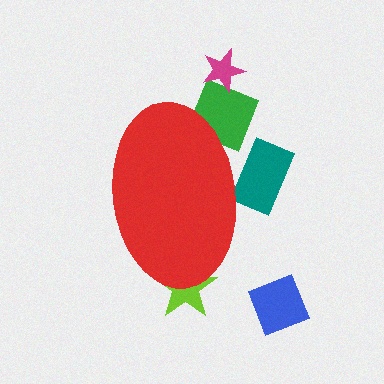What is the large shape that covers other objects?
A red ellipse.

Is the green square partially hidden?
Yes, the green square is partially hidden behind the red ellipse.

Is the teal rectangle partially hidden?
Yes, the teal rectangle is partially hidden behind the red ellipse.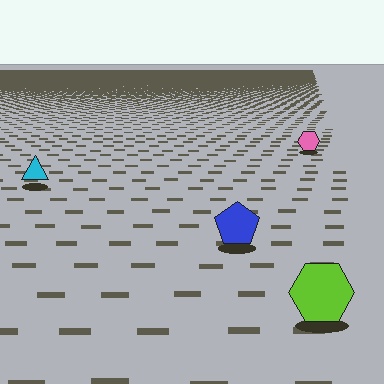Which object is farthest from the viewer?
The pink hexagon is farthest from the viewer. It appears smaller and the ground texture around it is denser.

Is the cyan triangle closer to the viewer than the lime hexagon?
No. The lime hexagon is closer — you can tell from the texture gradient: the ground texture is coarser near it.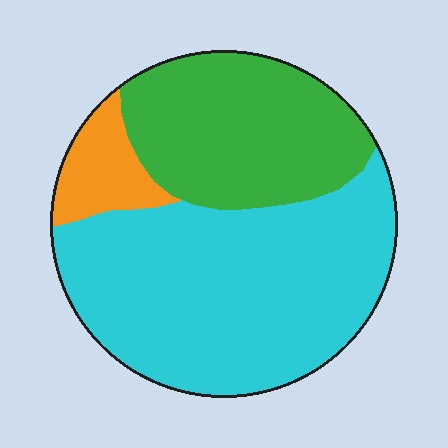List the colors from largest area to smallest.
From largest to smallest: cyan, green, orange.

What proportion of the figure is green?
Green takes up about one third (1/3) of the figure.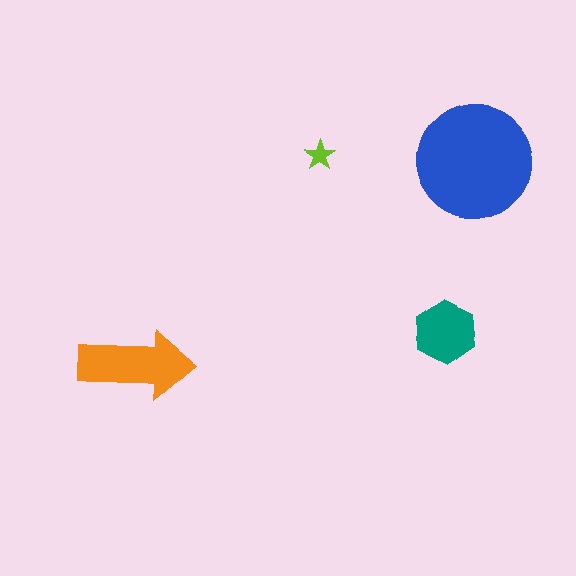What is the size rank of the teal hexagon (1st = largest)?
3rd.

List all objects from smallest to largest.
The lime star, the teal hexagon, the orange arrow, the blue circle.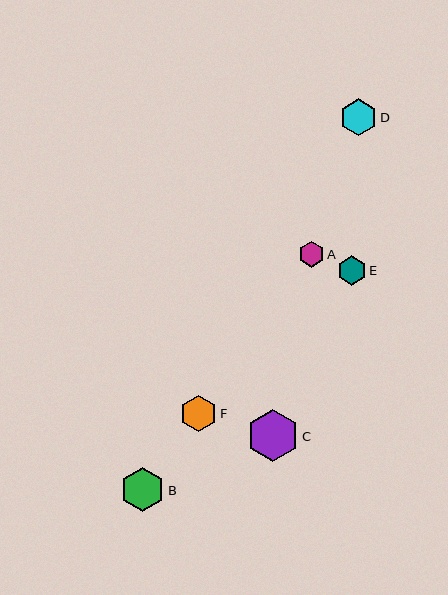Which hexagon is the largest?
Hexagon C is the largest with a size of approximately 52 pixels.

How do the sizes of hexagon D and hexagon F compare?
Hexagon D and hexagon F are approximately the same size.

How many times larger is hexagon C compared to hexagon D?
Hexagon C is approximately 1.4 times the size of hexagon D.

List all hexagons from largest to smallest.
From largest to smallest: C, B, D, F, E, A.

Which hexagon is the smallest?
Hexagon A is the smallest with a size of approximately 26 pixels.